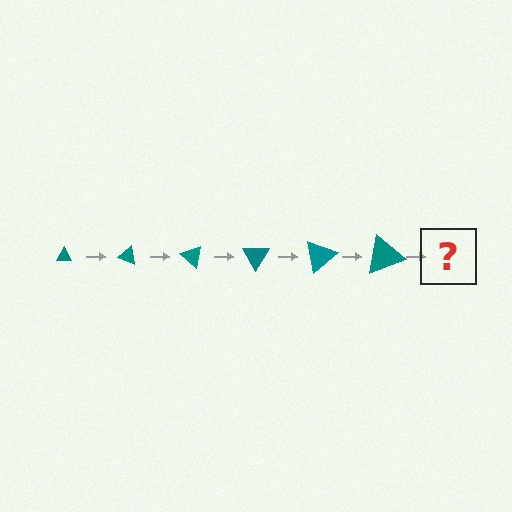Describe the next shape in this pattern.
It should be a triangle, larger than the previous one and rotated 120 degrees from the start.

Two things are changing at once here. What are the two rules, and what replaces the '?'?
The two rules are that the triangle grows larger each step and it rotates 20 degrees each step. The '?' should be a triangle, larger than the previous one and rotated 120 degrees from the start.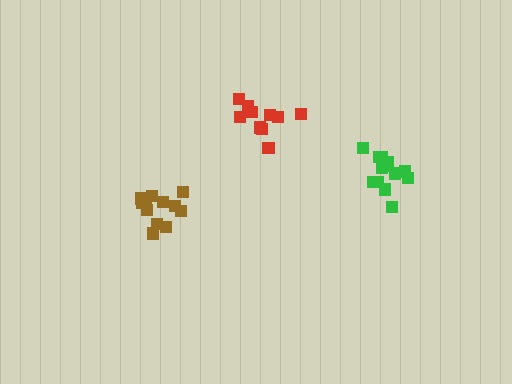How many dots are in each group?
Group 1: 13 dots, Group 2: 12 dots, Group 3: 10 dots (35 total).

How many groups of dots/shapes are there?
There are 3 groups.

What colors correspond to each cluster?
The clusters are colored: green, brown, red.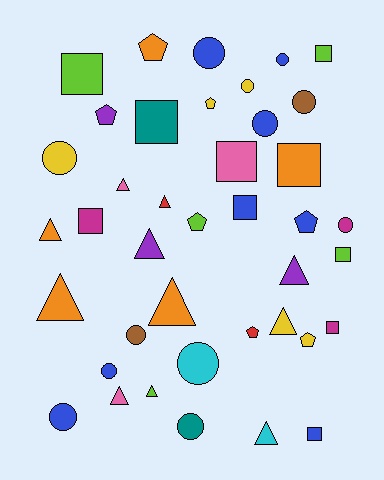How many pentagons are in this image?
There are 7 pentagons.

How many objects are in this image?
There are 40 objects.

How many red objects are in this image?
There are 2 red objects.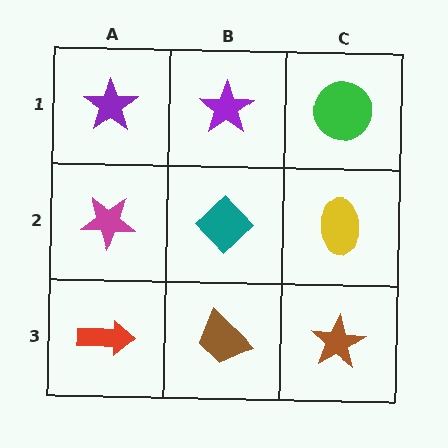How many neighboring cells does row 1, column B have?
3.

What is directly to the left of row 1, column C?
A purple star.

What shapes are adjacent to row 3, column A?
A magenta star (row 2, column A), a brown trapezoid (row 3, column B).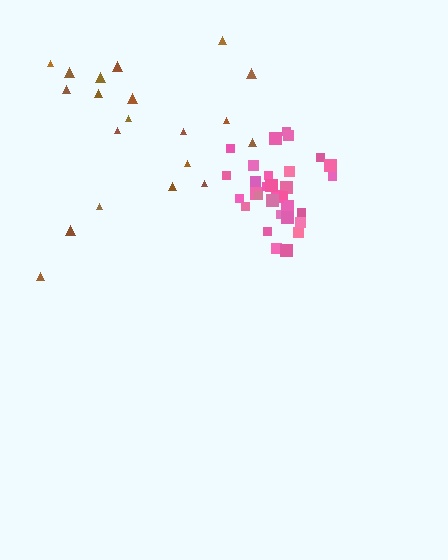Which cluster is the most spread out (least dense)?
Brown.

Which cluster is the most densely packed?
Pink.